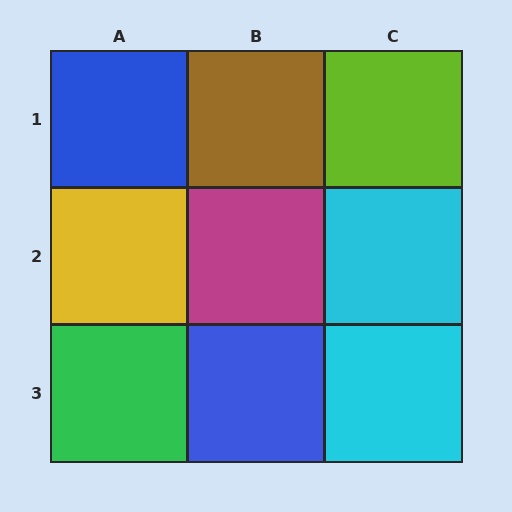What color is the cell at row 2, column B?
Magenta.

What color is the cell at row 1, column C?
Lime.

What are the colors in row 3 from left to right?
Green, blue, cyan.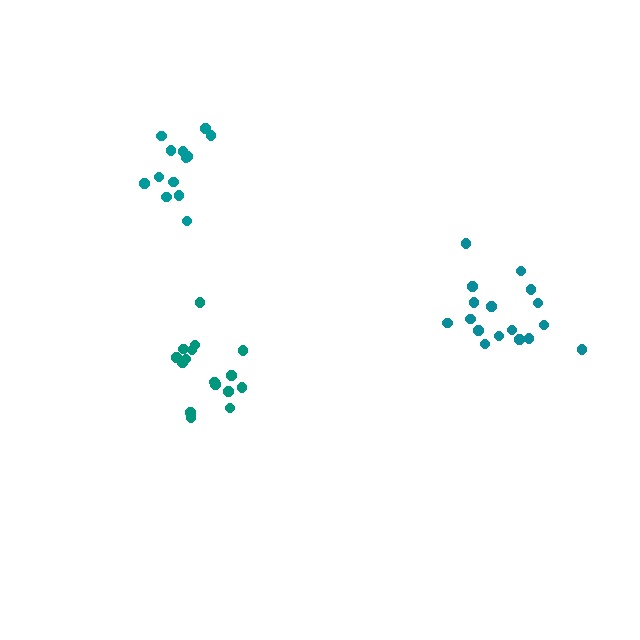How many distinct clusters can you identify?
There are 3 distinct clusters.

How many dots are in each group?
Group 1: 17 dots, Group 2: 17 dots, Group 3: 13 dots (47 total).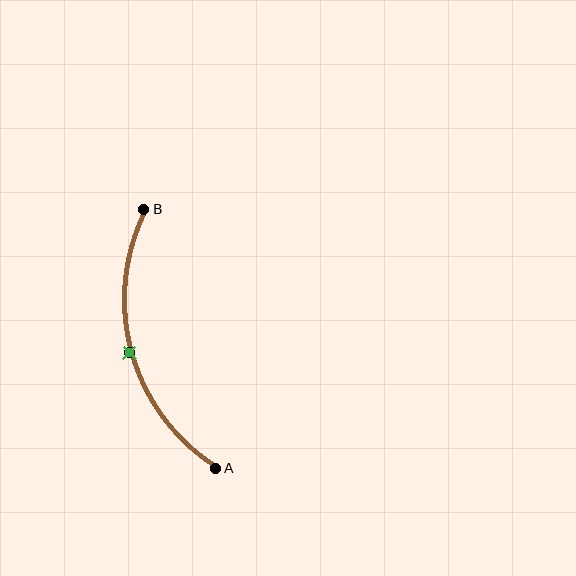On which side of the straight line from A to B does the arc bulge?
The arc bulges to the left of the straight line connecting A and B.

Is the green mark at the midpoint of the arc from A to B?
Yes. The green mark lies on the arc at equal arc-length from both A and B — it is the arc midpoint.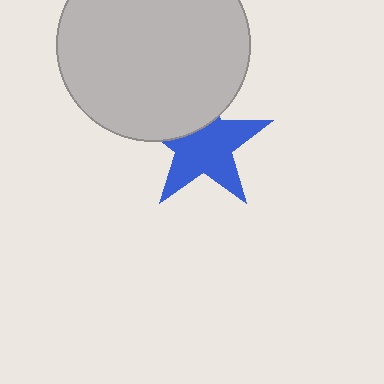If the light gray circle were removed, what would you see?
You would see the complete blue star.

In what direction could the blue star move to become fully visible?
The blue star could move down. That would shift it out from behind the light gray circle entirely.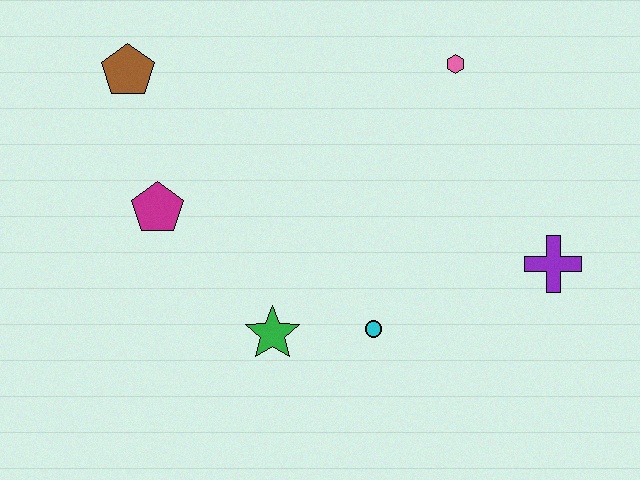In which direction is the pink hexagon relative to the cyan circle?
The pink hexagon is above the cyan circle.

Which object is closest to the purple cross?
The cyan circle is closest to the purple cross.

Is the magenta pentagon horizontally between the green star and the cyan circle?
No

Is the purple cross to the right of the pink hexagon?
Yes